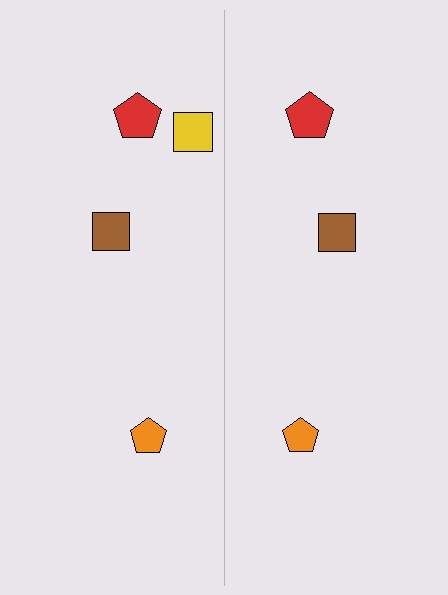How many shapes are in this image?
There are 7 shapes in this image.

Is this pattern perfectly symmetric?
No, the pattern is not perfectly symmetric. A yellow square is missing from the right side.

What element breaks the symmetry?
A yellow square is missing from the right side.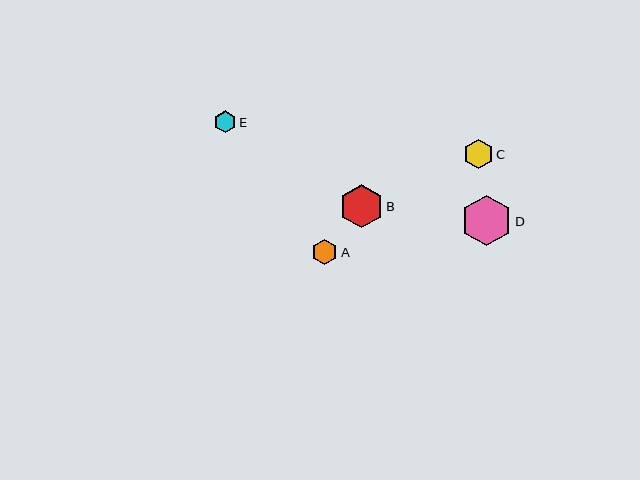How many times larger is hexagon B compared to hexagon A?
Hexagon B is approximately 1.7 times the size of hexagon A.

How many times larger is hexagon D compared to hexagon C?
Hexagon D is approximately 1.7 times the size of hexagon C.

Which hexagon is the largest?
Hexagon D is the largest with a size of approximately 50 pixels.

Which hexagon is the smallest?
Hexagon E is the smallest with a size of approximately 22 pixels.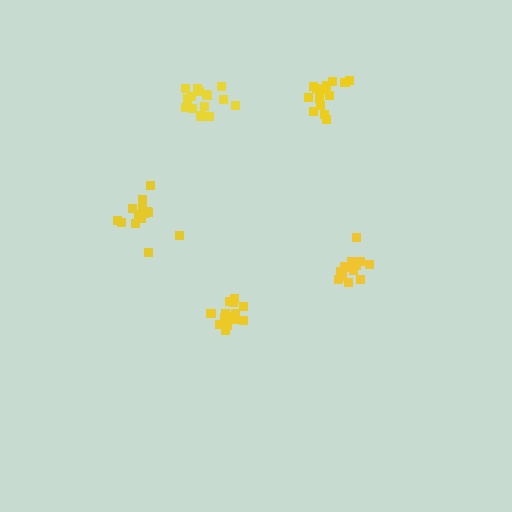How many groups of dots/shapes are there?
There are 5 groups.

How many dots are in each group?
Group 1: 15 dots, Group 2: 15 dots, Group 3: 18 dots, Group 4: 15 dots, Group 5: 16 dots (79 total).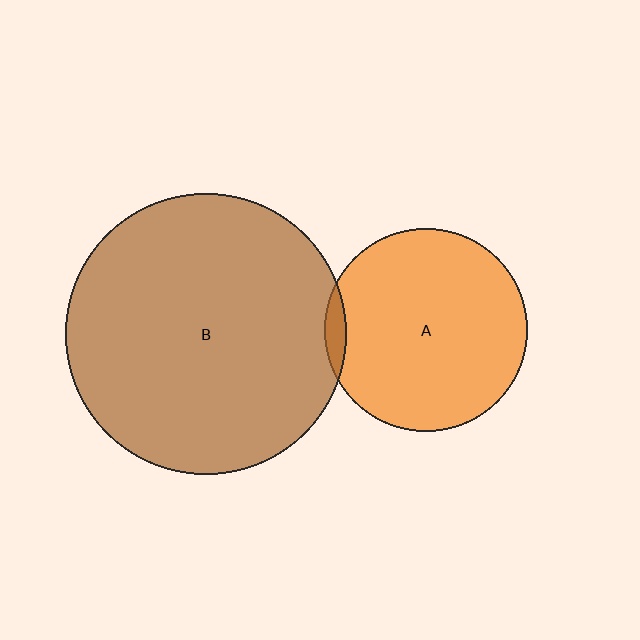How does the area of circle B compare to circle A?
Approximately 1.9 times.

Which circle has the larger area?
Circle B (brown).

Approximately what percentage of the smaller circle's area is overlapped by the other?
Approximately 5%.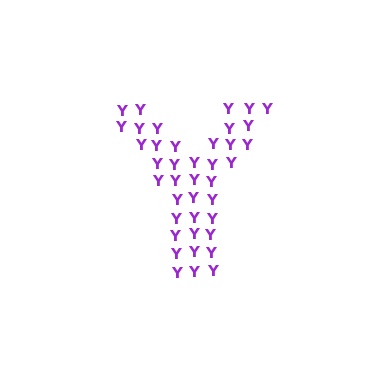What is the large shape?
The large shape is the letter Y.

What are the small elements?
The small elements are letter Y's.